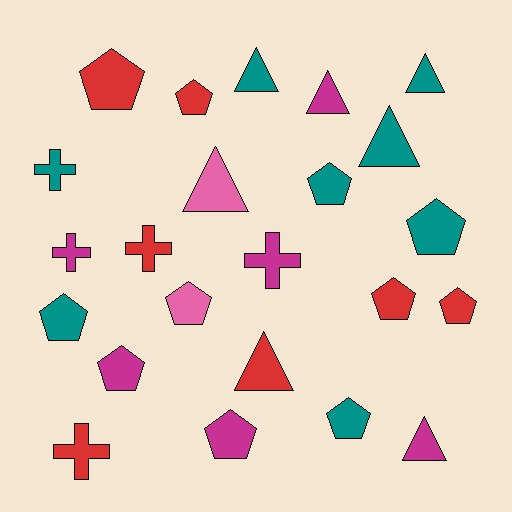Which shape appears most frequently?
Pentagon, with 11 objects.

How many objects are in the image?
There are 23 objects.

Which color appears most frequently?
Teal, with 8 objects.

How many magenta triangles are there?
There are 2 magenta triangles.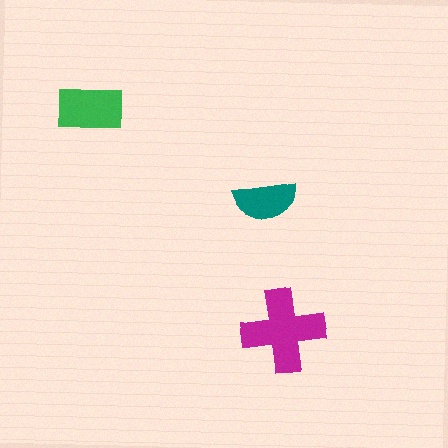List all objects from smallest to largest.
The teal semicircle, the green rectangle, the magenta cross.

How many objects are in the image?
There are 3 objects in the image.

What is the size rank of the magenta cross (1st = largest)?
1st.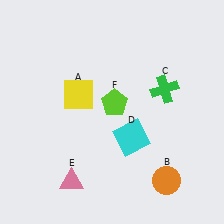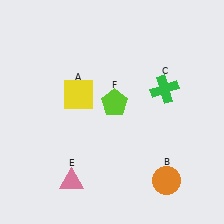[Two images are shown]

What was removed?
The cyan square (D) was removed in Image 2.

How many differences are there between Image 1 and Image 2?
There is 1 difference between the two images.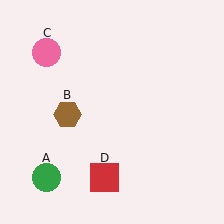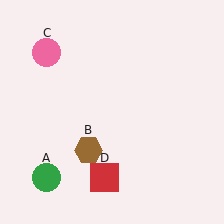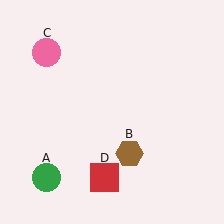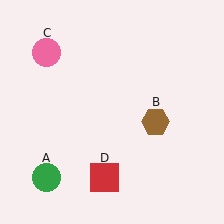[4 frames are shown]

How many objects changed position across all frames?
1 object changed position: brown hexagon (object B).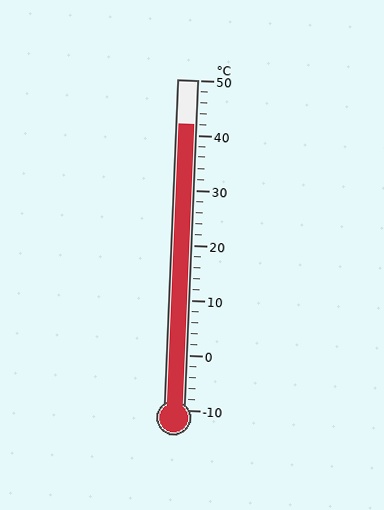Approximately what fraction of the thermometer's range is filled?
The thermometer is filled to approximately 85% of its range.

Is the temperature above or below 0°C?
The temperature is above 0°C.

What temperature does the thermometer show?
The thermometer shows approximately 42°C.